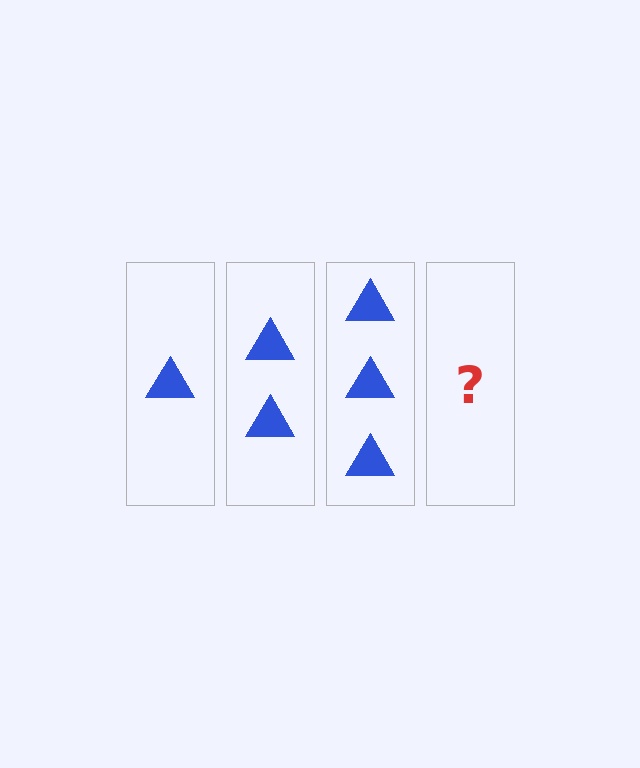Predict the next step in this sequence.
The next step is 4 triangles.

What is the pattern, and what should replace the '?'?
The pattern is that each step adds one more triangle. The '?' should be 4 triangles.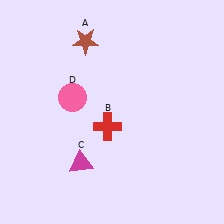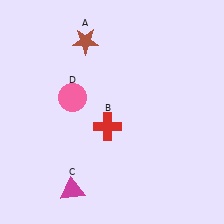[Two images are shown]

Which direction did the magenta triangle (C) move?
The magenta triangle (C) moved down.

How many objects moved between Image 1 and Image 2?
1 object moved between the two images.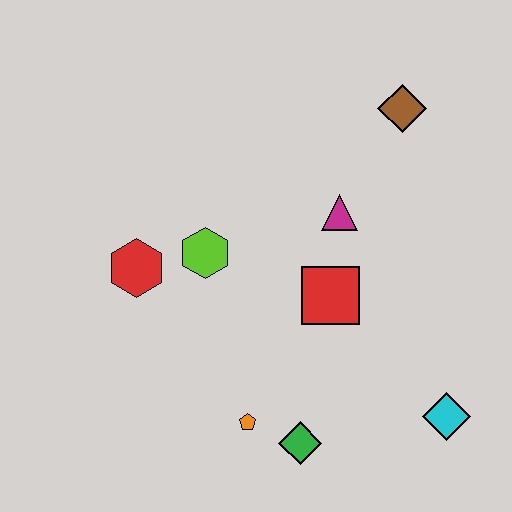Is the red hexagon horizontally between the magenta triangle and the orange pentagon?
No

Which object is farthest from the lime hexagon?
The cyan diamond is farthest from the lime hexagon.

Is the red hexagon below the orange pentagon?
No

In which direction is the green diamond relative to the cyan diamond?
The green diamond is to the left of the cyan diamond.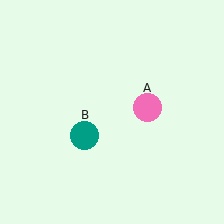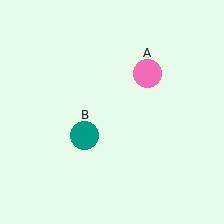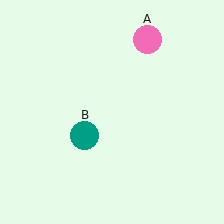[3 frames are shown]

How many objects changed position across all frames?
1 object changed position: pink circle (object A).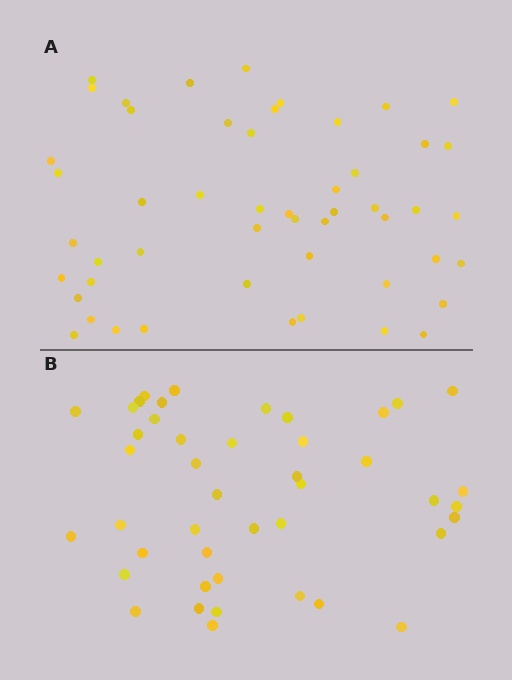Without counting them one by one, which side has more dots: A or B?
Region A (the top region) has more dots.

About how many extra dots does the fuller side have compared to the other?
Region A has roughly 8 or so more dots than region B.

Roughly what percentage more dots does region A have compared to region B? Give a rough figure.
About 15% more.